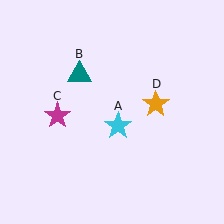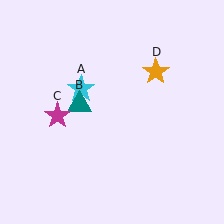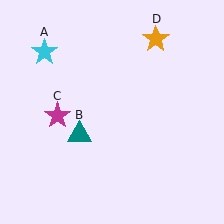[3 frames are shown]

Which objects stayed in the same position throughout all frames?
Magenta star (object C) remained stationary.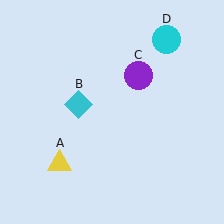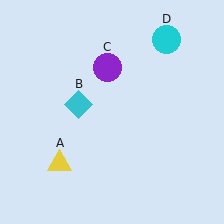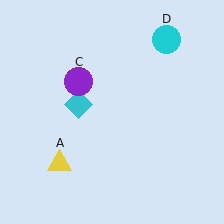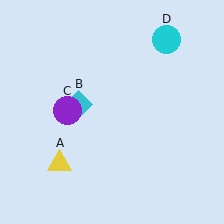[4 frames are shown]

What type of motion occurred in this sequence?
The purple circle (object C) rotated counterclockwise around the center of the scene.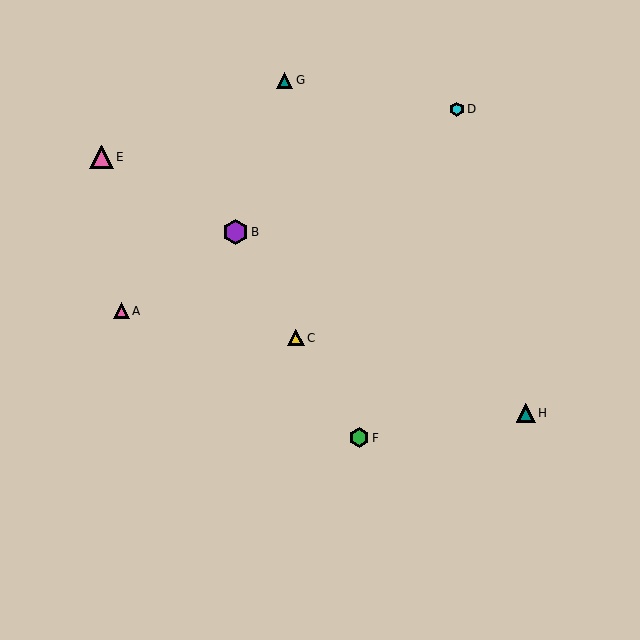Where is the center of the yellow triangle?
The center of the yellow triangle is at (296, 338).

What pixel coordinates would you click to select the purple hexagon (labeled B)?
Click at (235, 232) to select the purple hexagon B.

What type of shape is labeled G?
Shape G is a teal triangle.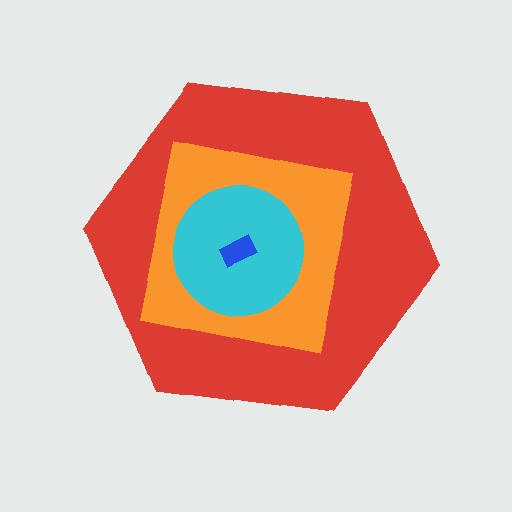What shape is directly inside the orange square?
The cyan circle.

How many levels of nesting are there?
4.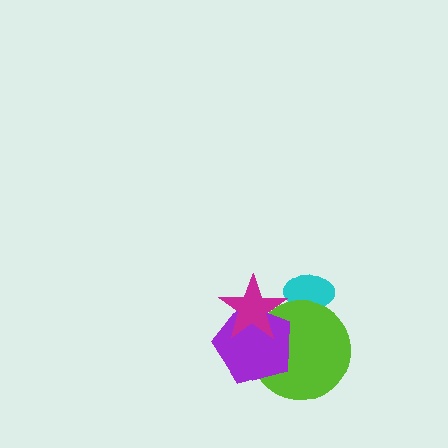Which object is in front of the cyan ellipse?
The lime circle is in front of the cyan ellipse.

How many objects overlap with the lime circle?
3 objects overlap with the lime circle.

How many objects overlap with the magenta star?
2 objects overlap with the magenta star.